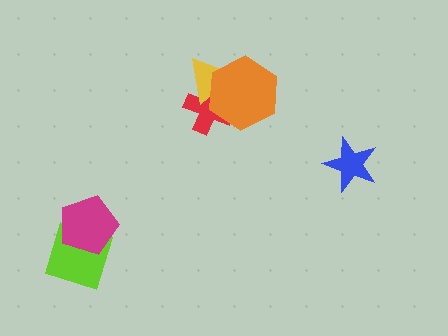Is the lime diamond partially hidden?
Yes, it is partially covered by another shape.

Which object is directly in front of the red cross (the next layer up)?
The yellow triangle is directly in front of the red cross.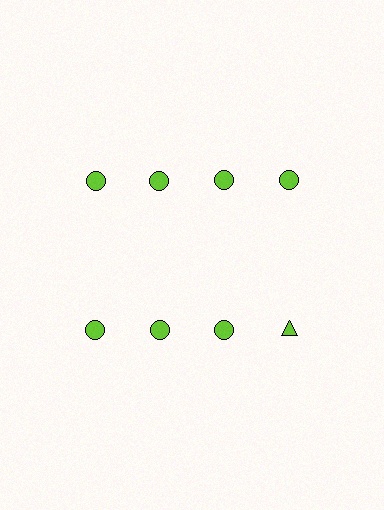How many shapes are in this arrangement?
There are 8 shapes arranged in a grid pattern.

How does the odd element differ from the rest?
It has a different shape: triangle instead of circle.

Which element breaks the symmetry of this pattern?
The lime triangle in the second row, second from right column breaks the symmetry. All other shapes are lime circles.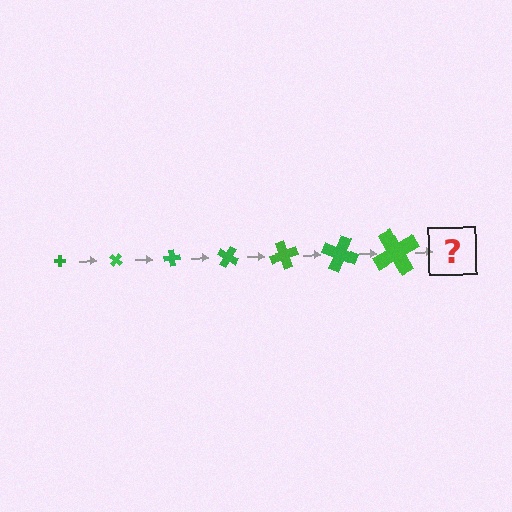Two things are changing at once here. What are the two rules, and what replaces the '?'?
The two rules are that the cross grows larger each step and it rotates 40 degrees each step. The '?' should be a cross, larger than the previous one and rotated 280 degrees from the start.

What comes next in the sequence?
The next element should be a cross, larger than the previous one and rotated 280 degrees from the start.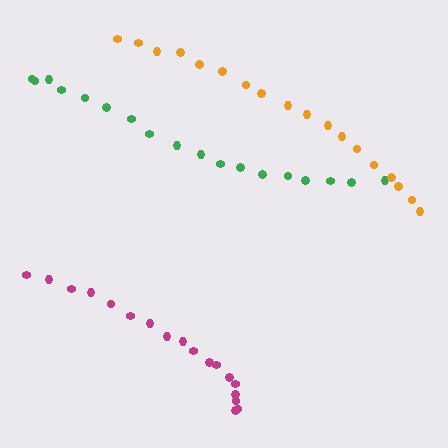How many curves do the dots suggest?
There are 3 distinct paths.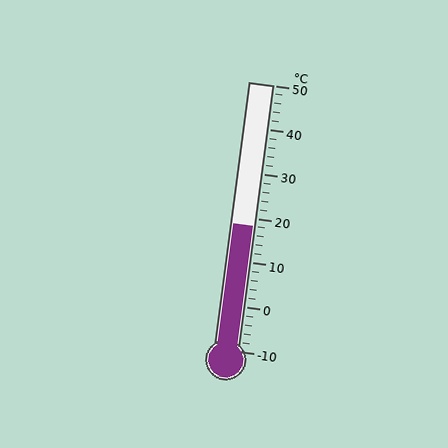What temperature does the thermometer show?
The thermometer shows approximately 18°C.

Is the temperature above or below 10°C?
The temperature is above 10°C.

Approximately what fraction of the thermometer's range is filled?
The thermometer is filled to approximately 45% of its range.